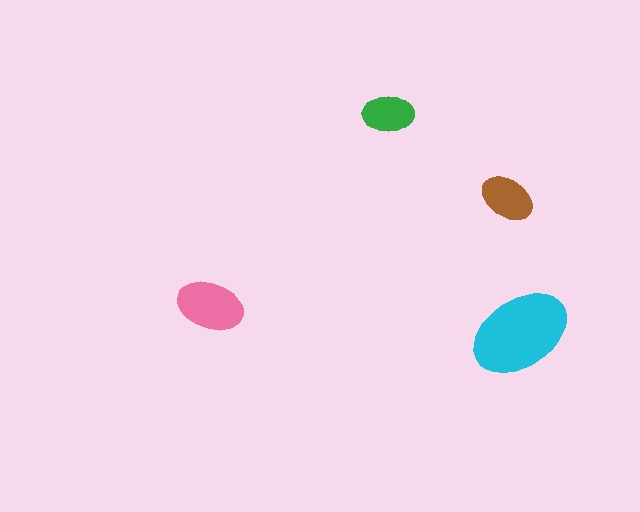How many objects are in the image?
There are 4 objects in the image.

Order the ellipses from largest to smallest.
the cyan one, the pink one, the brown one, the green one.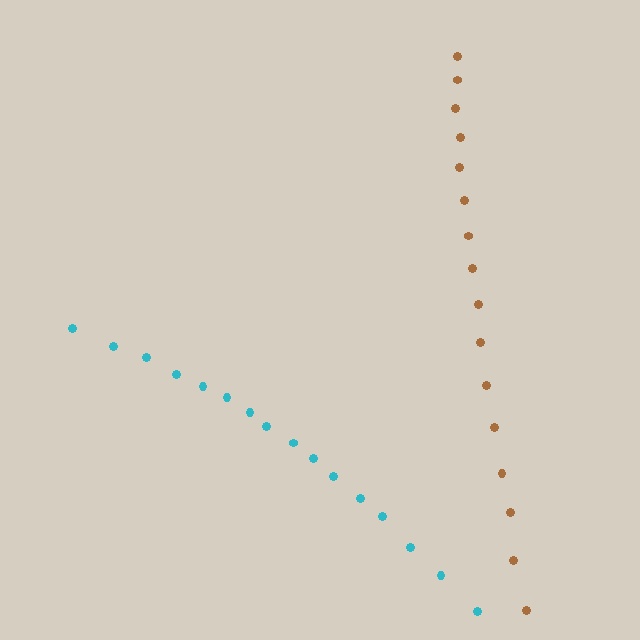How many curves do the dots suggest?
There are 2 distinct paths.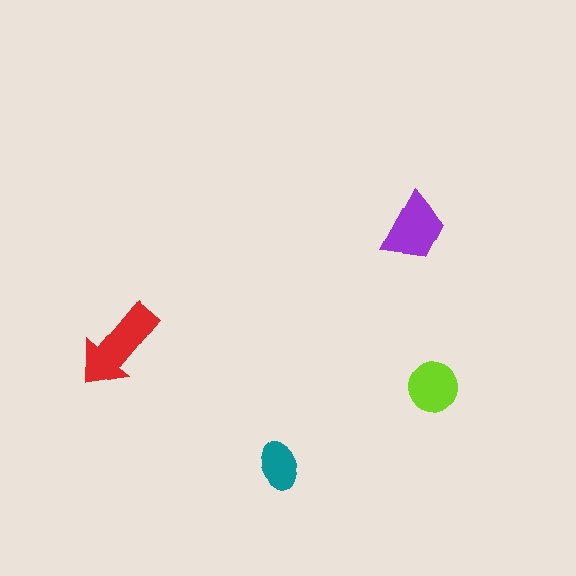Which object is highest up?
The purple trapezoid is topmost.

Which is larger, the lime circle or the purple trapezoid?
The purple trapezoid.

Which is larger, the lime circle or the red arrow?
The red arrow.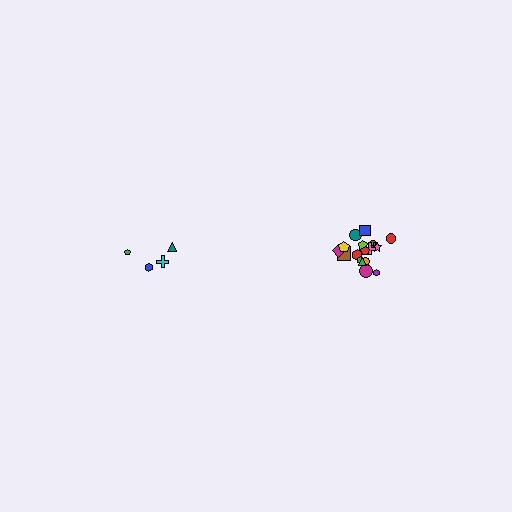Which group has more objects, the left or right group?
The right group.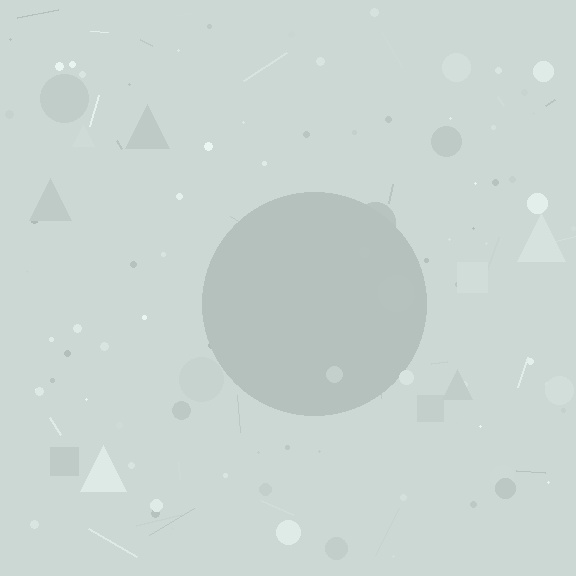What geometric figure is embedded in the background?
A circle is embedded in the background.